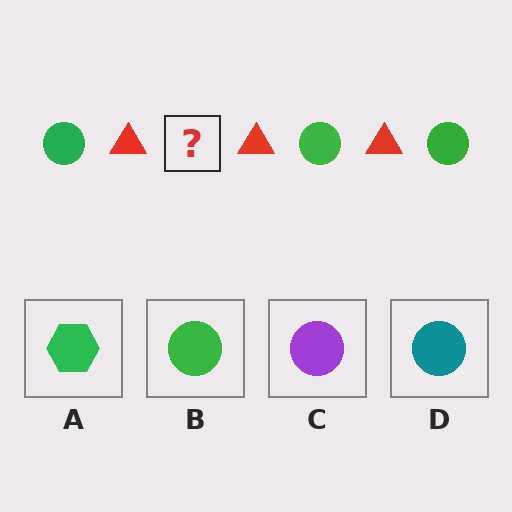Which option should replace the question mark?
Option B.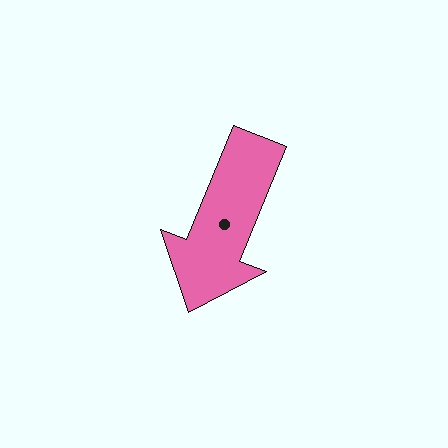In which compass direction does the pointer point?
South.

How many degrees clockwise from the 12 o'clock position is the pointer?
Approximately 202 degrees.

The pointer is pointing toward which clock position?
Roughly 7 o'clock.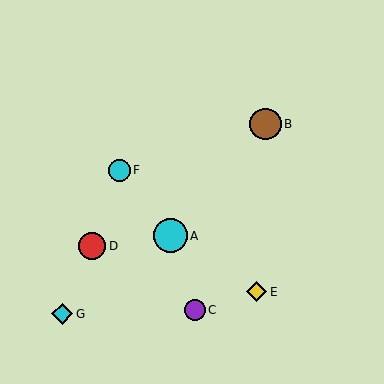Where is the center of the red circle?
The center of the red circle is at (92, 246).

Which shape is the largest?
The cyan circle (labeled A) is the largest.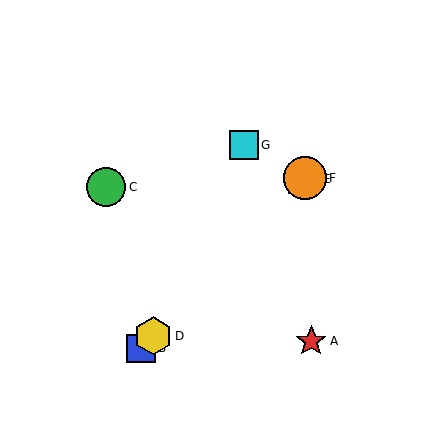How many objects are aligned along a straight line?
4 objects (B, D, E, F) are aligned along a straight line.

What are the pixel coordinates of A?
Object A is at (311, 341).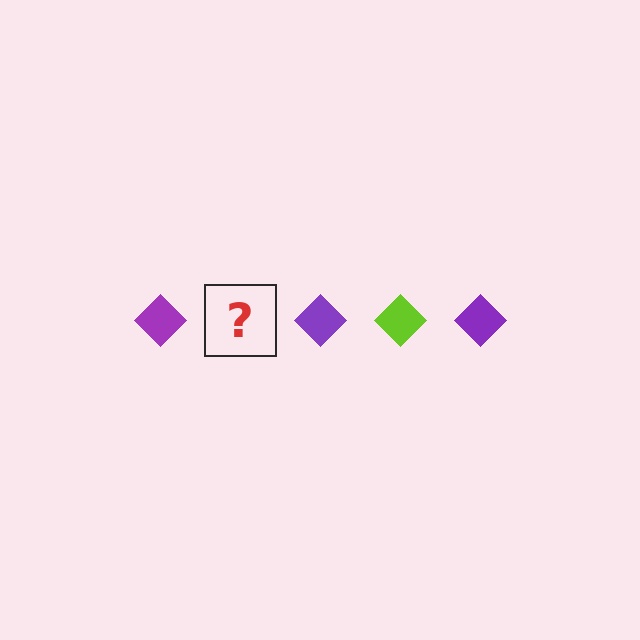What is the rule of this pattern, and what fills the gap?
The rule is that the pattern cycles through purple, lime diamonds. The gap should be filled with a lime diamond.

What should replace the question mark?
The question mark should be replaced with a lime diamond.